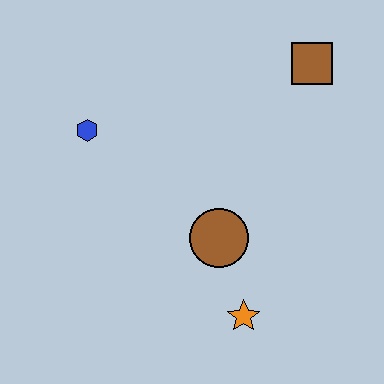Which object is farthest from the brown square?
The orange star is farthest from the brown square.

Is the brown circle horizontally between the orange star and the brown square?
No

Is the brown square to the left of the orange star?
No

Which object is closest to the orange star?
The brown circle is closest to the orange star.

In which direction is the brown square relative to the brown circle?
The brown square is above the brown circle.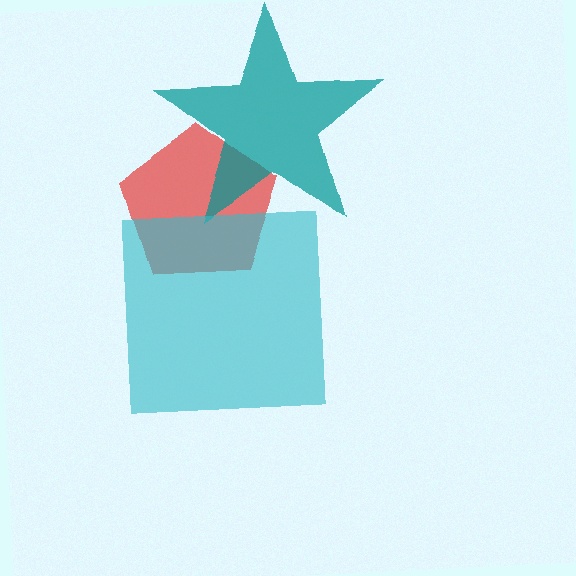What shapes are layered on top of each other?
The layered shapes are: a red pentagon, a teal star, a cyan square.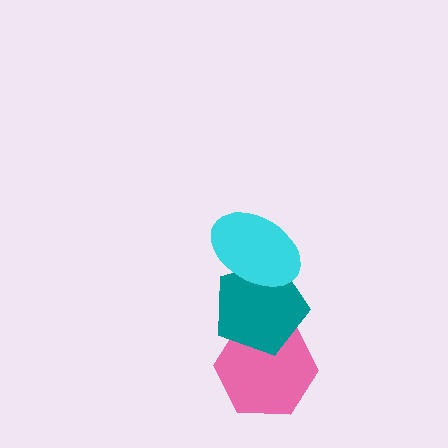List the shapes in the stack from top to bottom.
From top to bottom: the cyan ellipse, the teal pentagon, the pink hexagon.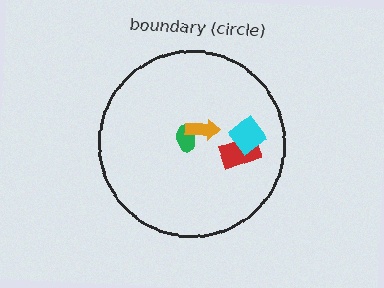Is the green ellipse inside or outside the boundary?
Inside.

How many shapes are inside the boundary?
4 inside, 0 outside.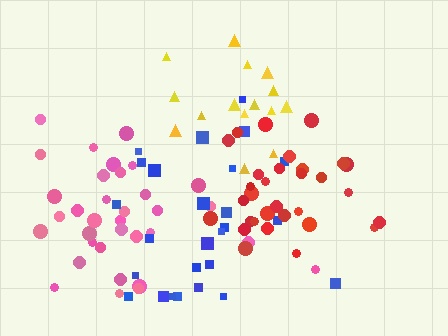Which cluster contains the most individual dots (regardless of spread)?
Pink (35).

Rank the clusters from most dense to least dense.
red, yellow, pink, blue.